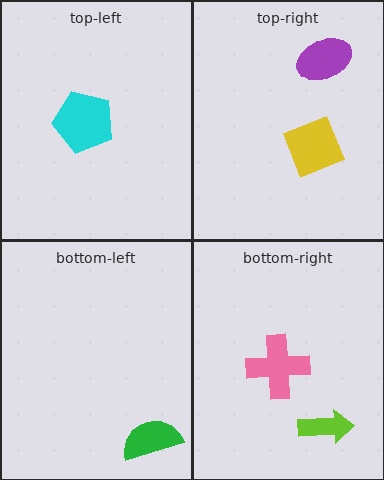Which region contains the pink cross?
The bottom-right region.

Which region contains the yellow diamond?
The top-right region.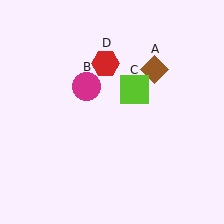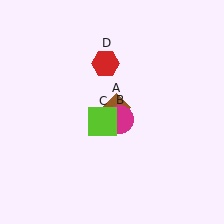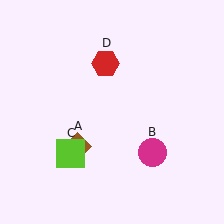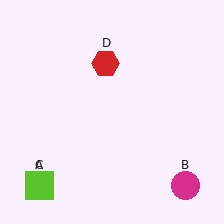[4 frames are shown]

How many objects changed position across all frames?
3 objects changed position: brown diamond (object A), magenta circle (object B), lime square (object C).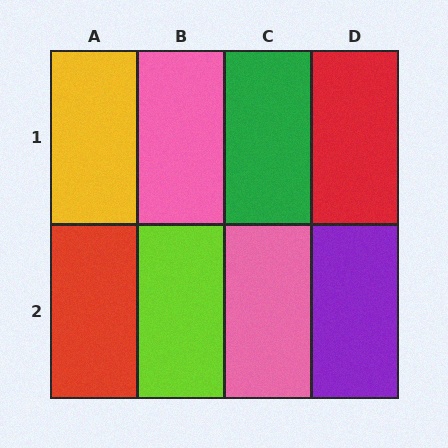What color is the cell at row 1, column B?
Pink.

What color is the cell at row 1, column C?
Green.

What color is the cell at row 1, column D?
Red.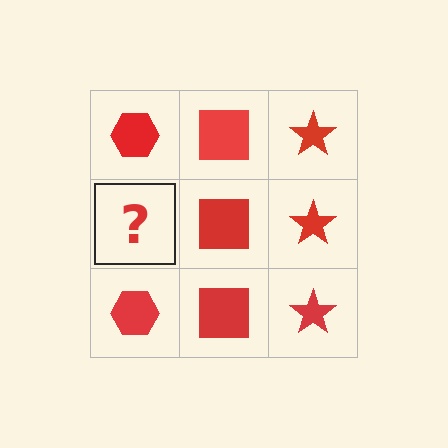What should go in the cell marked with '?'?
The missing cell should contain a red hexagon.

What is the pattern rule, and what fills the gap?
The rule is that each column has a consistent shape. The gap should be filled with a red hexagon.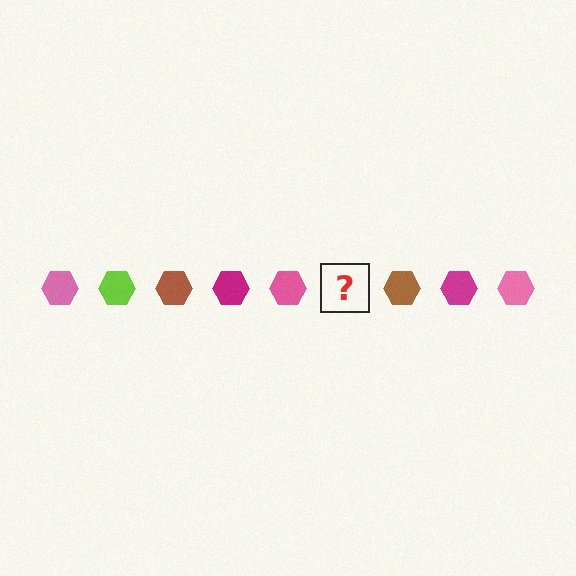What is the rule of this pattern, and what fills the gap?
The rule is that the pattern cycles through pink, lime, brown, magenta hexagons. The gap should be filled with a lime hexagon.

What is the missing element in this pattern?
The missing element is a lime hexagon.